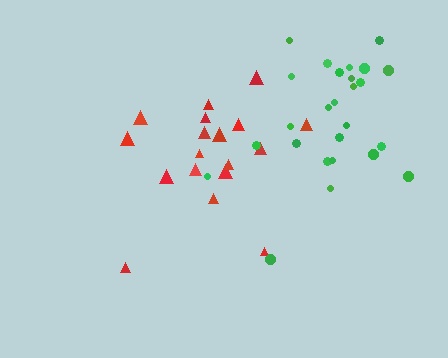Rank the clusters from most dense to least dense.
red, green.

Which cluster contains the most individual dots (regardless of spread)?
Green (26).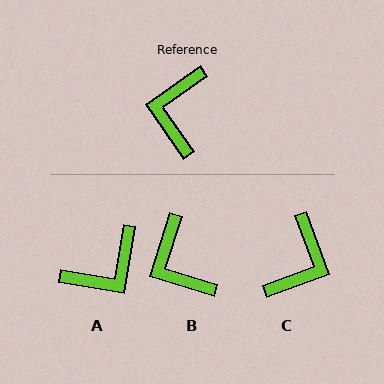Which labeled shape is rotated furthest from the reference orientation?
C, about 165 degrees away.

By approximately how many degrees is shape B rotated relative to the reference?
Approximately 37 degrees counter-clockwise.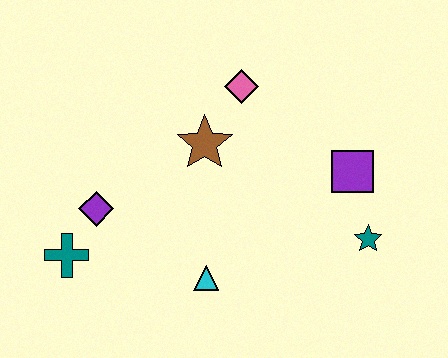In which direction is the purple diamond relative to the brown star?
The purple diamond is to the left of the brown star.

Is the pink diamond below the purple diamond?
No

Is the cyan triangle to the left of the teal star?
Yes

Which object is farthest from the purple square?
The teal cross is farthest from the purple square.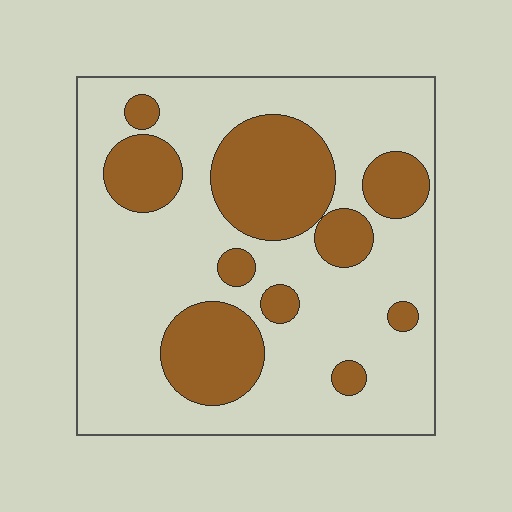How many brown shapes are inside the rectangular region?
10.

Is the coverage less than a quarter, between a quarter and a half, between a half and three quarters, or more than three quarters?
Between a quarter and a half.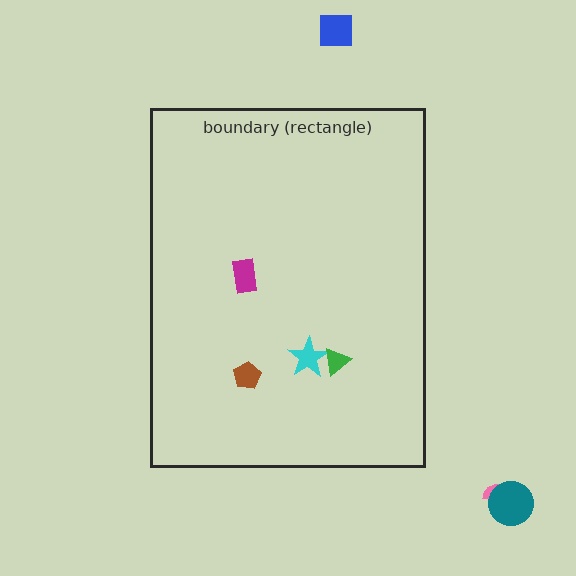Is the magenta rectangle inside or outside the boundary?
Inside.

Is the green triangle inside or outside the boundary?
Inside.